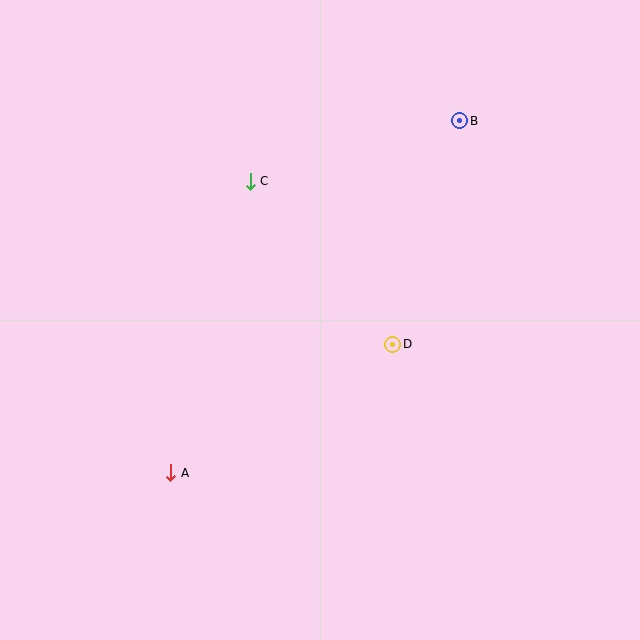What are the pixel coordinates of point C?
Point C is at (250, 181).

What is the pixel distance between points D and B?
The distance between D and B is 233 pixels.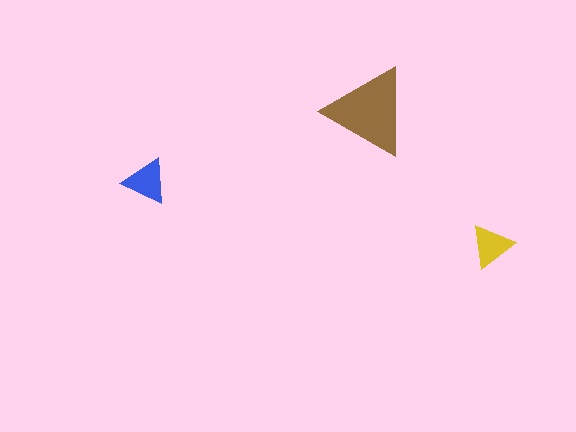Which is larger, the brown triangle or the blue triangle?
The brown one.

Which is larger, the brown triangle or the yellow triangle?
The brown one.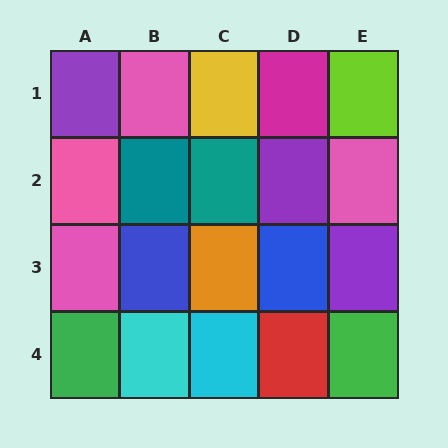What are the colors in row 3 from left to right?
Pink, blue, orange, blue, purple.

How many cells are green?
2 cells are green.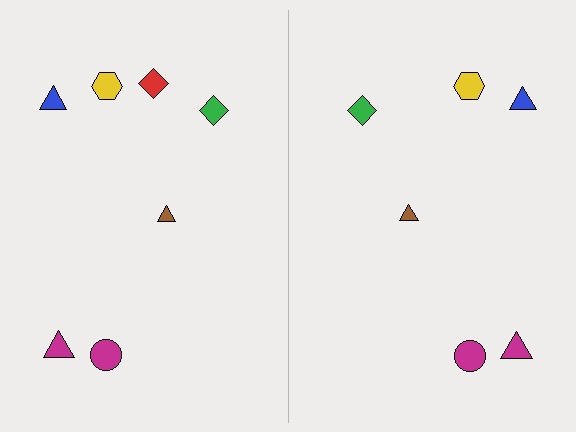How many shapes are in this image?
There are 13 shapes in this image.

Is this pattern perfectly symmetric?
No, the pattern is not perfectly symmetric. A red diamond is missing from the right side.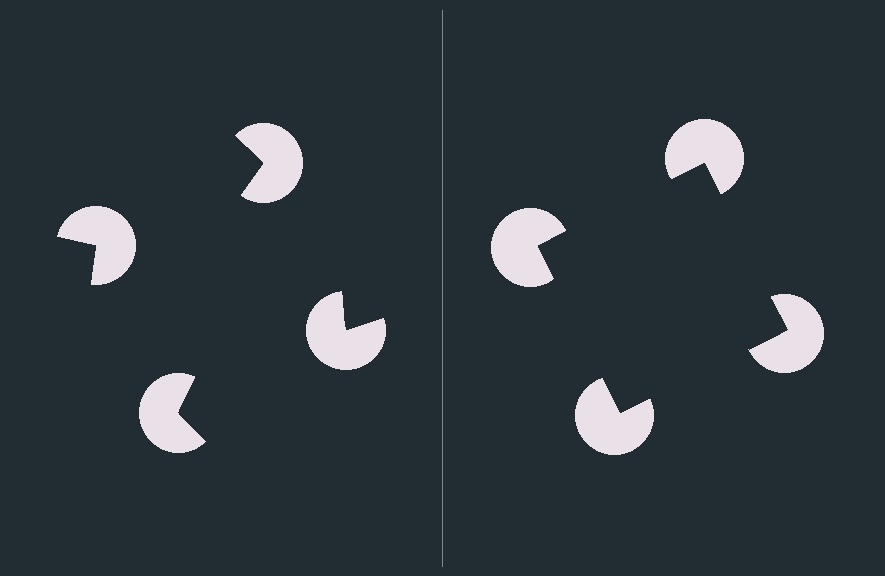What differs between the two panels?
The pac-man discs are positioned identically on both sides; only the wedge orientations differ. On the right they align to a square; on the left they are misaligned.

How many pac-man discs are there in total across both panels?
8 — 4 on each side.